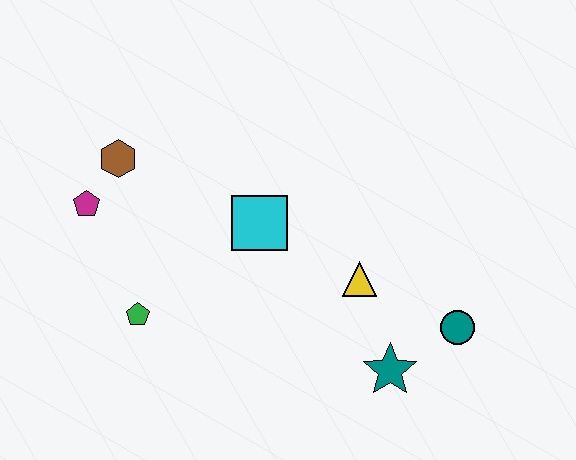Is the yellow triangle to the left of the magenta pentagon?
No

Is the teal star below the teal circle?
Yes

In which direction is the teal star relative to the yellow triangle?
The teal star is below the yellow triangle.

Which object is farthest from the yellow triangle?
The magenta pentagon is farthest from the yellow triangle.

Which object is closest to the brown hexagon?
The magenta pentagon is closest to the brown hexagon.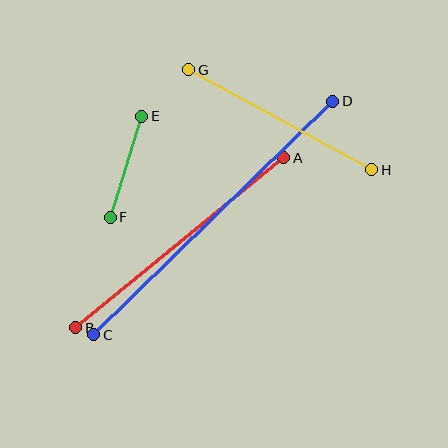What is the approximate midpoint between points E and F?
The midpoint is at approximately (126, 167) pixels.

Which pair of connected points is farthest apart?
Points C and D are farthest apart.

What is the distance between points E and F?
The distance is approximately 106 pixels.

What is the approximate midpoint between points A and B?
The midpoint is at approximately (180, 243) pixels.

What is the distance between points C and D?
The distance is approximately 334 pixels.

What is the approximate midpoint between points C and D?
The midpoint is at approximately (213, 218) pixels.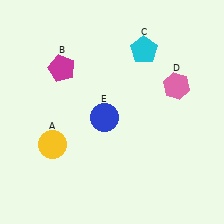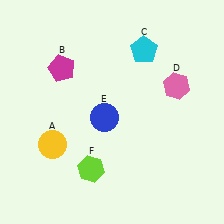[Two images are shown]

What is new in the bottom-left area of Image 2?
A lime hexagon (F) was added in the bottom-left area of Image 2.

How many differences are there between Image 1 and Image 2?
There is 1 difference between the two images.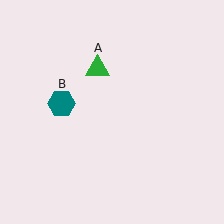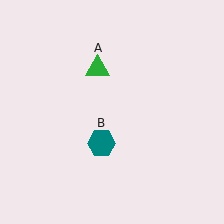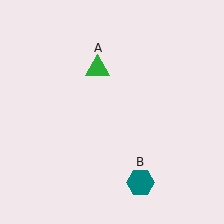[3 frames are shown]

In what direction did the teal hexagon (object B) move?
The teal hexagon (object B) moved down and to the right.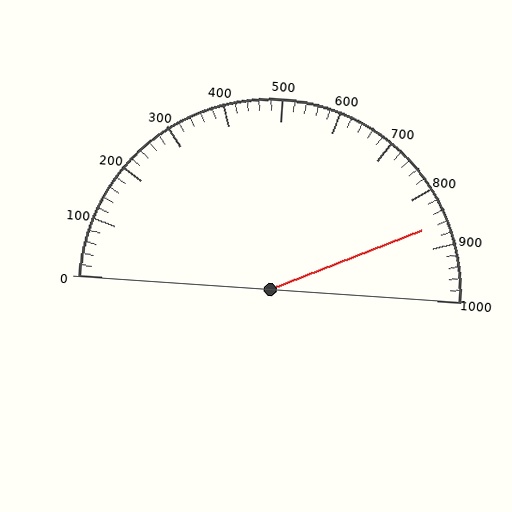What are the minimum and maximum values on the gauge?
The gauge ranges from 0 to 1000.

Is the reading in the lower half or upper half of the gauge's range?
The reading is in the upper half of the range (0 to 1000).